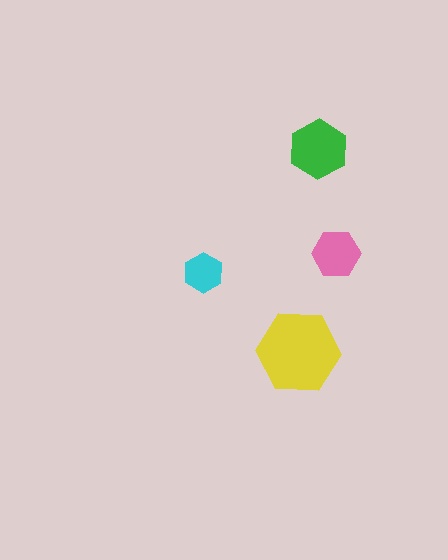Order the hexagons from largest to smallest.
the yellow one, the green one, the pink one, the cyan one.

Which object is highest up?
The green hexagon is topmost.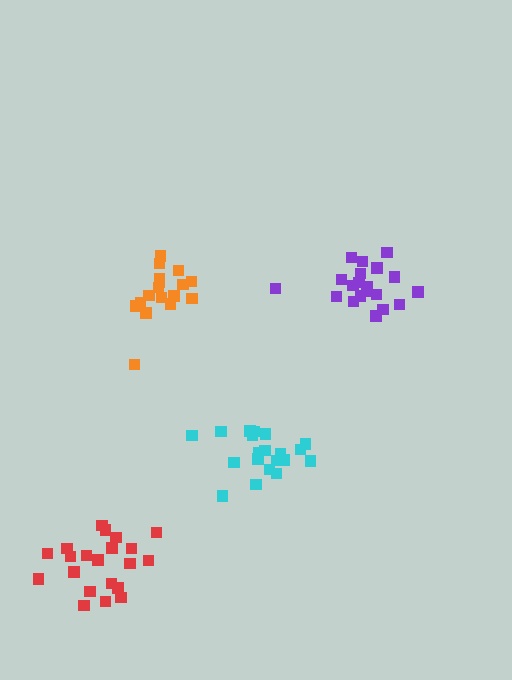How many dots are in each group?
Group 1: 20 dots, Group 2: 21 dots, Group 3: 20 dots, Group 4: 18 dots (79 total).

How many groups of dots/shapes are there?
There are 4 groups.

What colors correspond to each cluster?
The clusters are colored: purple, red, cyan, orange.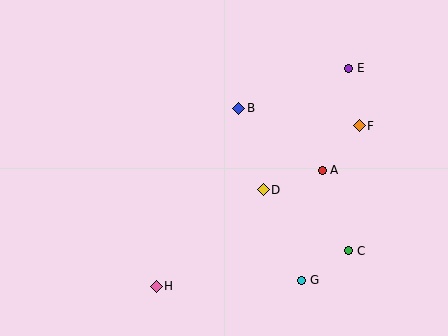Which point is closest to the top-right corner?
Point E is closest to the top-right corner.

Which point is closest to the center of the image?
Point D at (263, 190) is closest to the center.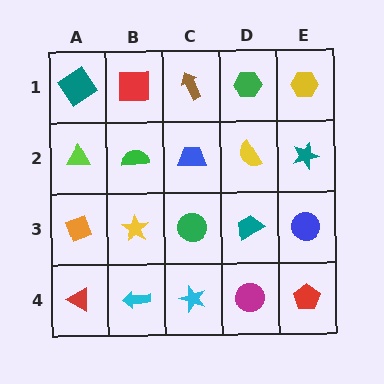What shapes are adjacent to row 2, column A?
A teal diamond (row 1, column A), an orange diamond (row 3, column A), a green semicircle (row 2, column B).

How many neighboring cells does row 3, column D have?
4.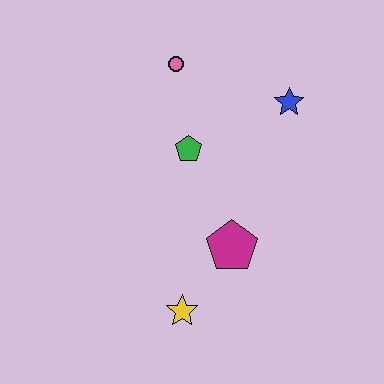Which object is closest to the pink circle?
The green pentagon is closest to the pink circle.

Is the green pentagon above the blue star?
No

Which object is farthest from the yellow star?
The pink circle is farthest from the yellow star.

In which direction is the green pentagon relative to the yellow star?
The green pentagon is above the yellow star.